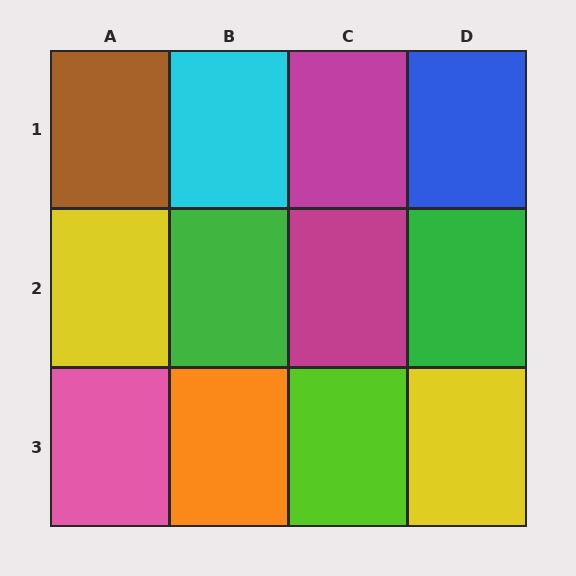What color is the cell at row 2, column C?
Magenta.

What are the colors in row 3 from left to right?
Pink, orange, lime, yellow.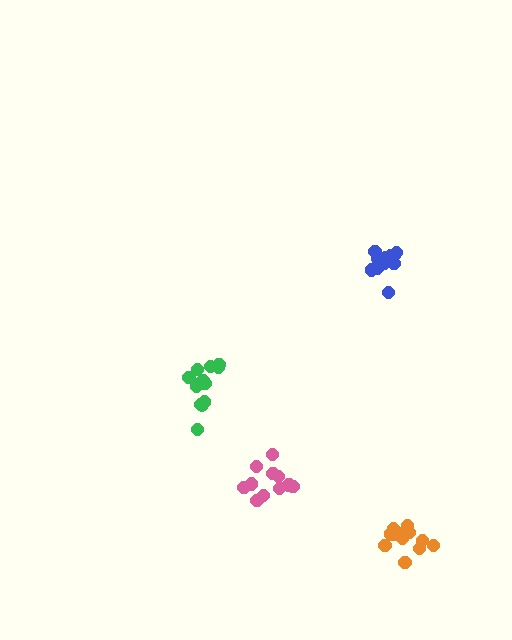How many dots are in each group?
Group 1: 12 dots, Group 2: 13 dots, Group 3: 12 dots, Group 4: 12 dots (49 total).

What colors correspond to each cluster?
The clusters are colored: orange, green, pink, blue.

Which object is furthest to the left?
The green cluster is leftmost.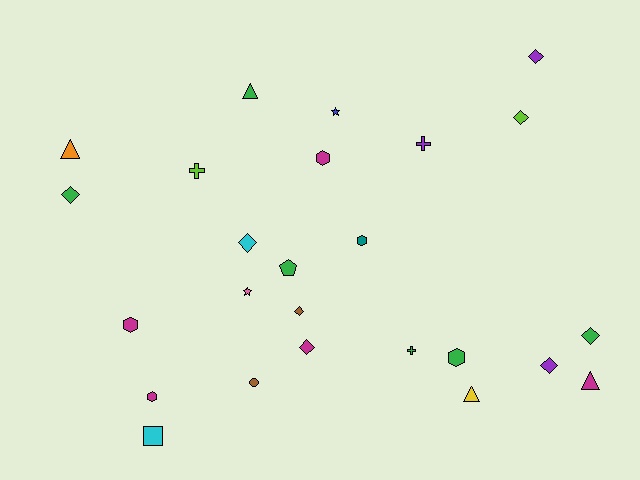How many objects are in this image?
There are 25 objects.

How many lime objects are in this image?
There are 2 lime objects.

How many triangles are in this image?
There are 4 triangles.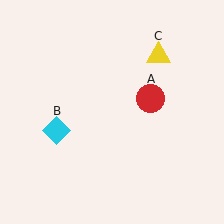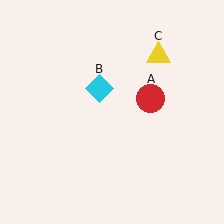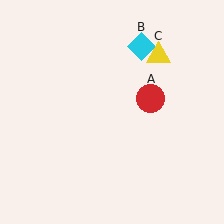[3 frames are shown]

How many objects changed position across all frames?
1 object changed position: cyan diamond (object B).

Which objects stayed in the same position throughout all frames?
Red circle (object A) and yellow triangle (object C) remained stationary.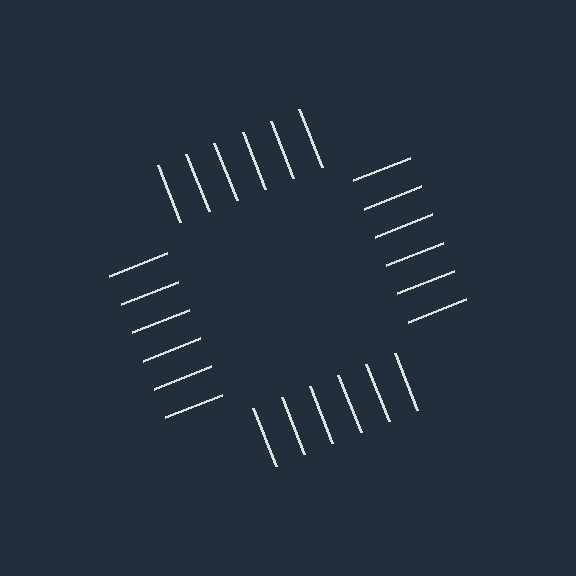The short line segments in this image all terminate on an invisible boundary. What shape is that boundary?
An illusory square — the line segments terminate on its edges but no continuous stroke is drawn.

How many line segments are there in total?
24 — 6 along each of the 4 edges.